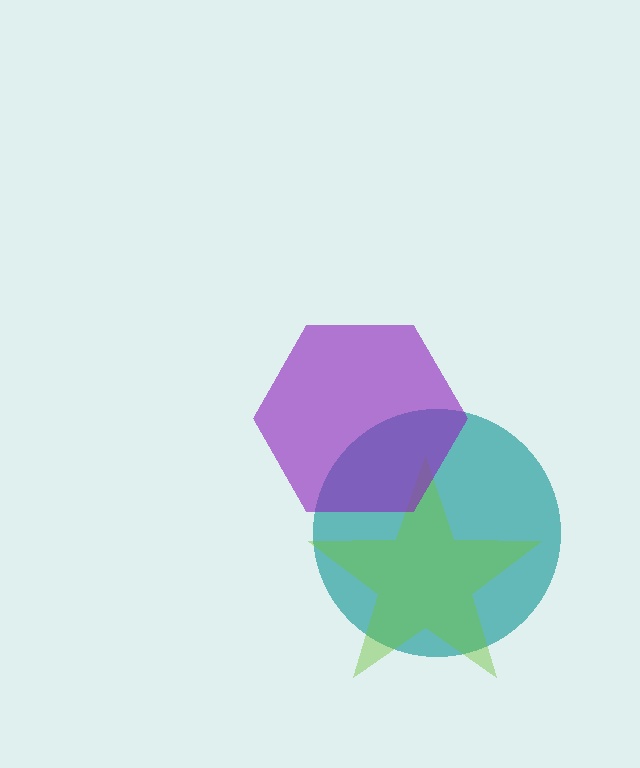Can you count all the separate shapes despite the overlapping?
Yes, there are 3 separate shapes.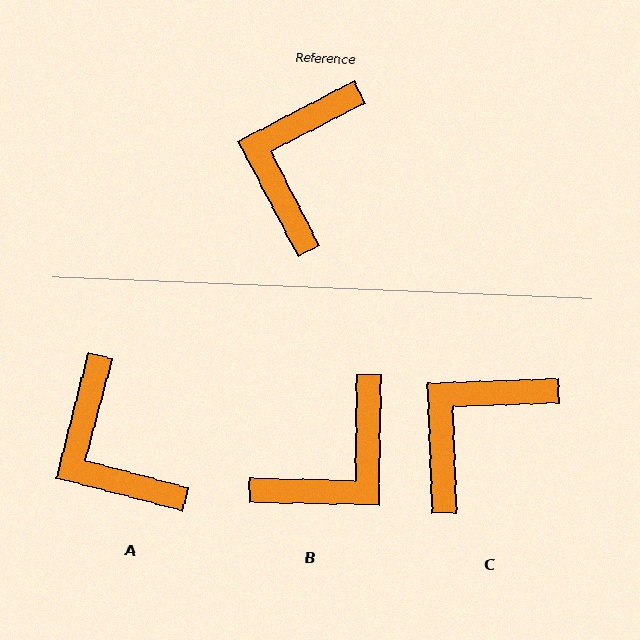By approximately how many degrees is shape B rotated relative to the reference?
Approximately 152 degrees counter-clockwise.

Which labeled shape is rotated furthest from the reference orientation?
B, about 152 degrees away.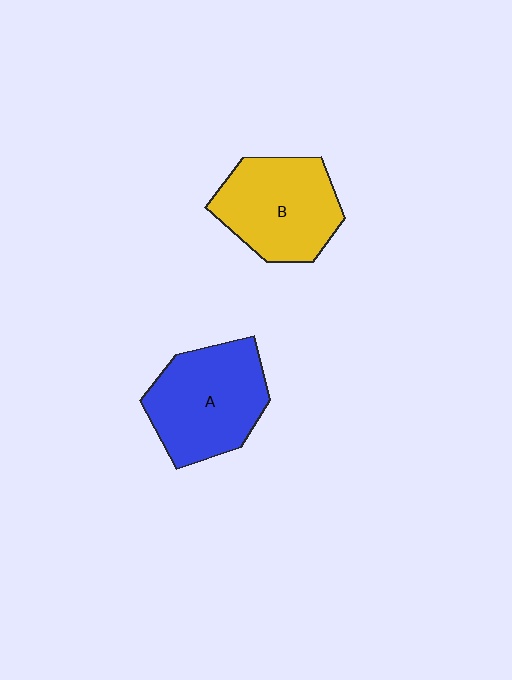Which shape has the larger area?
Shape A (blue).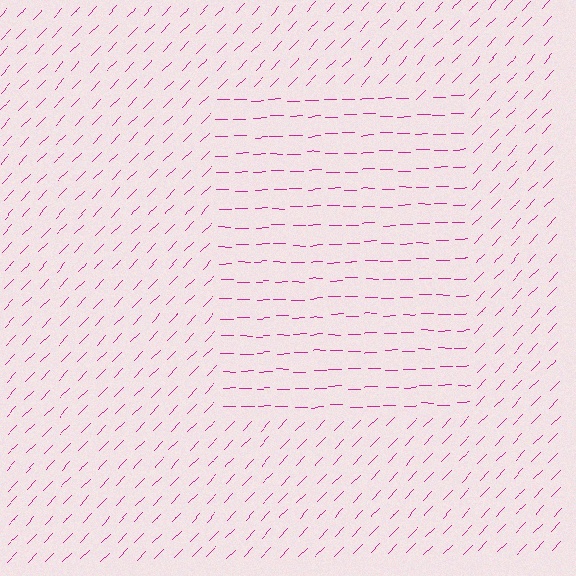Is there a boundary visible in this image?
Yes, there is a texture boundary formed by a change in line orientation.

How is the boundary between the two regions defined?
The boundary is defined purely by a change in line orientation (approximately 45 degrees difference). All lines are the same color and thickness.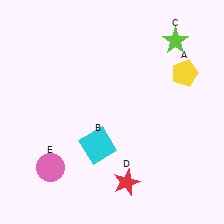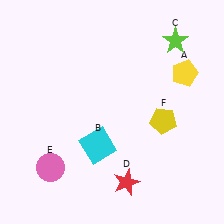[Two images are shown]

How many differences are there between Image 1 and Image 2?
There is 1 difference between the two images.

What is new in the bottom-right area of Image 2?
A yellow pentagon (F) was added in the bottom-right area of Image 2.